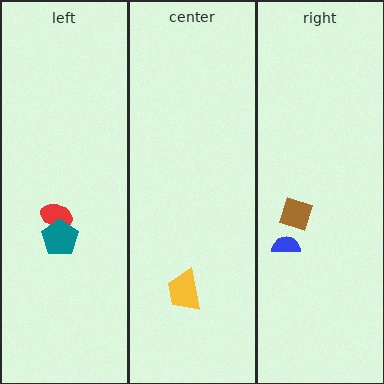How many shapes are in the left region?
2.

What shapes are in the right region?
The brown diamond, the blue semicircle.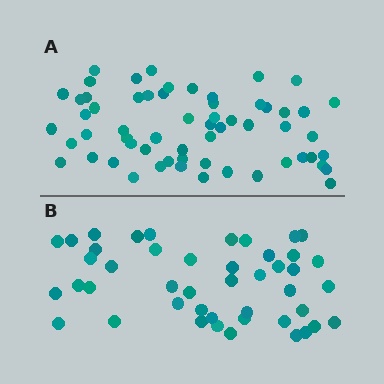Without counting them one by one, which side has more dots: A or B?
Region A (the top region) has more dots.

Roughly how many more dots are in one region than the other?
Region A has approximately 15 more dots than region B.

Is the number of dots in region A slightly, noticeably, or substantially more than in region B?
Region A has noticeably more, but not dramatically so. The ratio is roughly 1.3 to 1.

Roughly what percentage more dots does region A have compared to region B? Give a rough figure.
About 35% more.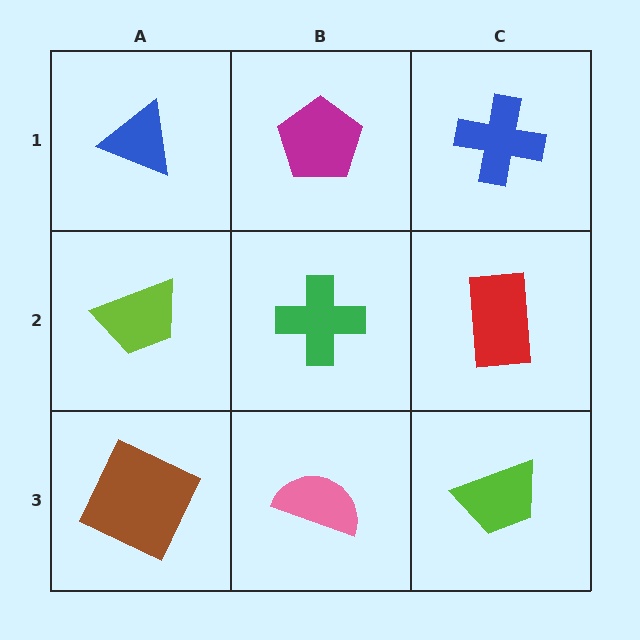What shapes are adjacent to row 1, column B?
A green cross (row 2, column B), a blue triangle (row 1, column A), a blue cross (row 1, column C).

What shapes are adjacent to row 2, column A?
A blue triangle (row 1, column A), a brown square (row 3, column A), a green cross (row 2, column B).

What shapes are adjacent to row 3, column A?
A lime trapezoid (row 2, column A), a pink semicircle (row 3, column B).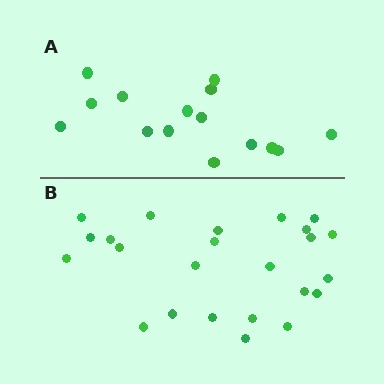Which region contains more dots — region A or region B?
Region B (the bottom region) has more dots.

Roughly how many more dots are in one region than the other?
Region B has roughly 8 or so more dots than region A.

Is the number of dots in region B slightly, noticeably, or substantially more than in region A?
Region B has substantially more. The ratio is roughly 1.6 to 1.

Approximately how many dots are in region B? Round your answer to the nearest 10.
About 20 dots. (The exact count is 24, which rounds to 20.)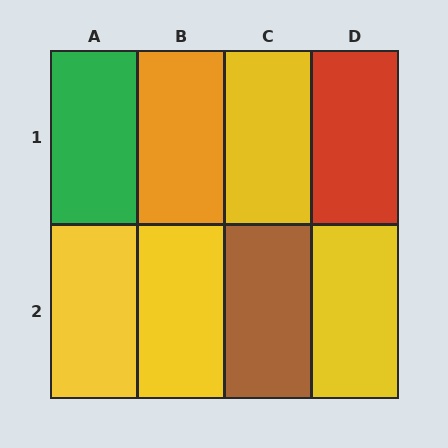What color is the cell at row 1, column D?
Red.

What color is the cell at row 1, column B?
Orange.